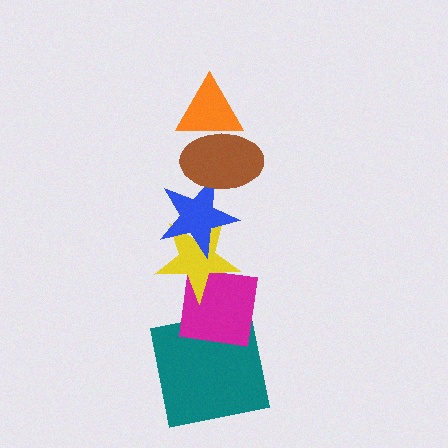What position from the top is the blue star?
The blue star is 3rd from the top.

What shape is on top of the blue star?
The brown ellipse is on top of the blue star.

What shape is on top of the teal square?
The magenta square is on top of the teal square.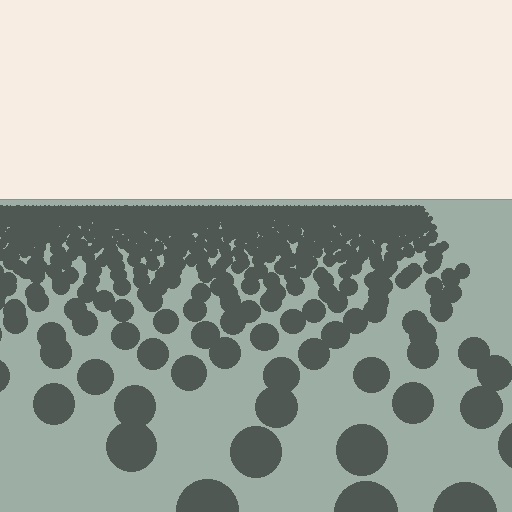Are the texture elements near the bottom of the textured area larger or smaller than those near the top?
Larger. Near the bottom, elements are closer to the viewer and appear at a bigger on-screen size.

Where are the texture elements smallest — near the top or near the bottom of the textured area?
Near the top.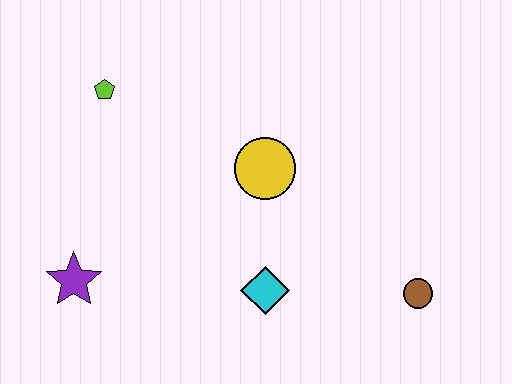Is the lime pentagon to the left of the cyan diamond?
Yes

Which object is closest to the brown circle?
The cyan diamond is closest to the brown circle.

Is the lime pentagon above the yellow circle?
Yes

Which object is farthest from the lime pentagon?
The brown circle is farthest from the lime pentagon.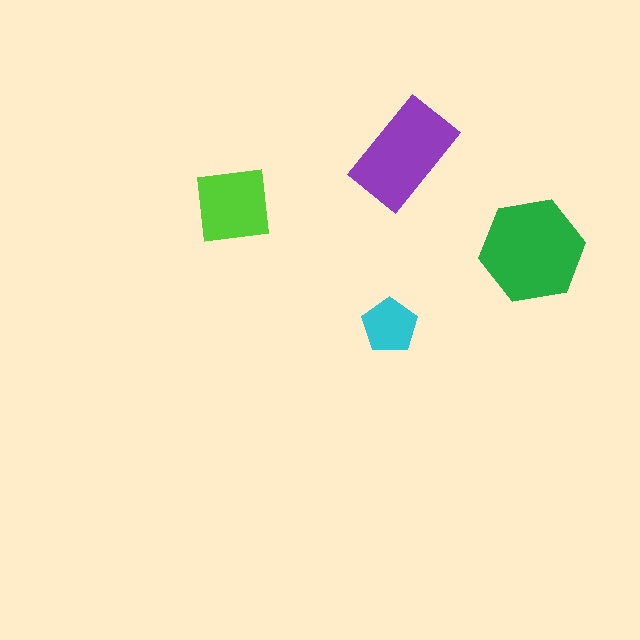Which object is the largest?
The green hexagon.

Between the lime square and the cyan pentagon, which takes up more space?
The lime square.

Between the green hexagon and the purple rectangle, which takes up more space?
The green hexagon.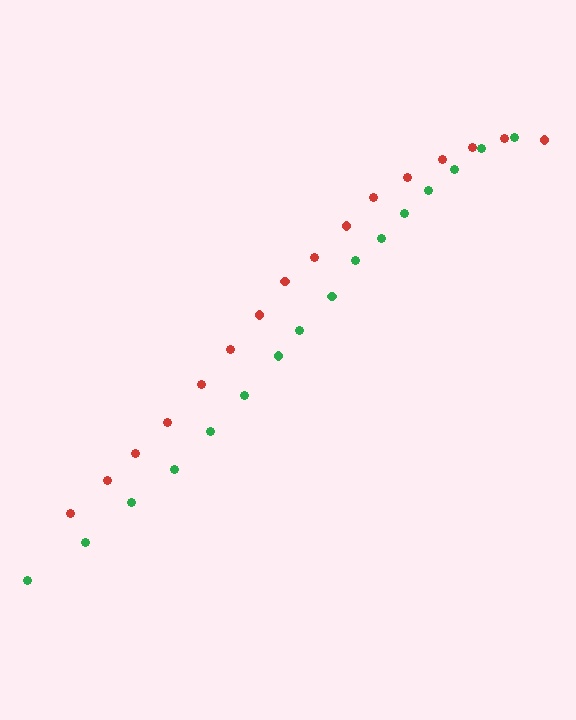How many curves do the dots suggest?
There are 2 distinct paths.